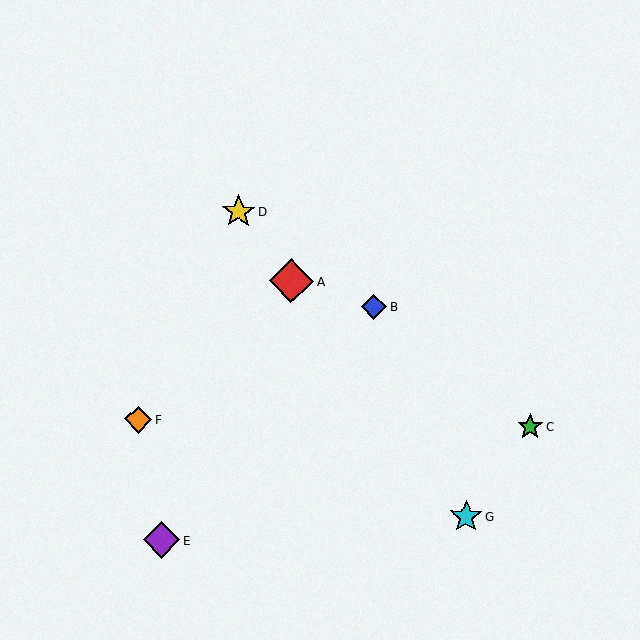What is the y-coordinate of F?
Object F is at y≈419.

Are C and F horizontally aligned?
Yes, both are at y≈427.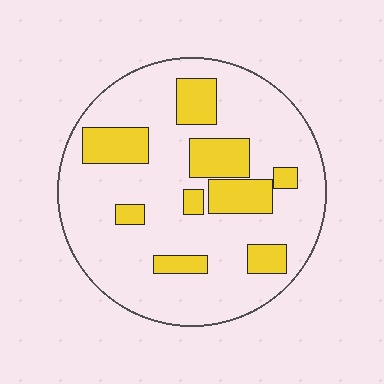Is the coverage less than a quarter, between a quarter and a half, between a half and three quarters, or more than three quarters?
Less than a quarter.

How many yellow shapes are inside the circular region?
9.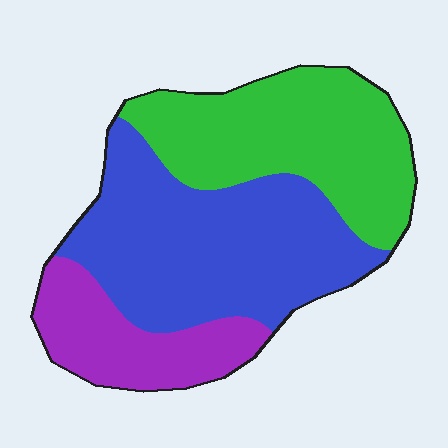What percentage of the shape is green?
Green covers around 35% of the shape.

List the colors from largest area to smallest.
From largest to smallest: blue, green, purple.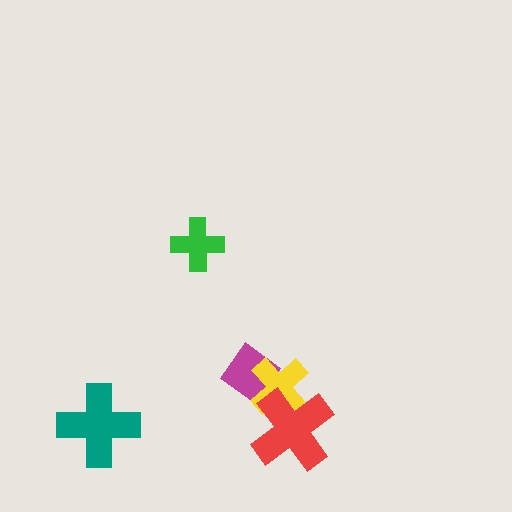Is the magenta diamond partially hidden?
Yes, it is partially covered by another shape.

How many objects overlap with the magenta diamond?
1 object overlaps with the magenta diamond.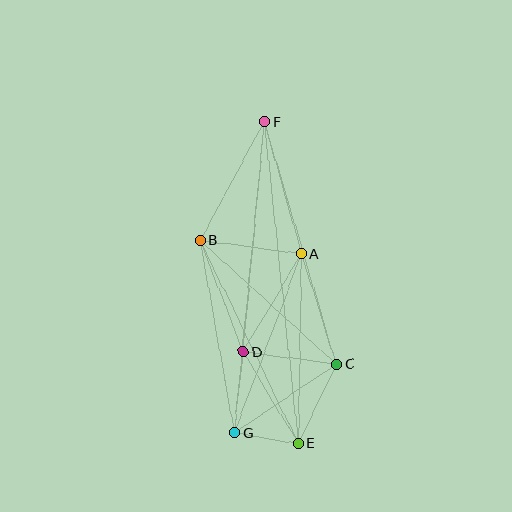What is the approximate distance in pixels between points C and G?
The distance between C and G is approximately 123 pixels.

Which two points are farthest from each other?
Points E and F are farthest from each other.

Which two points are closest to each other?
Points E and G are closest to each other.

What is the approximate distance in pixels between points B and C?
The distance between B and C is approximately 184 pixels.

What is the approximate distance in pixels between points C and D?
The distance between C and D is approximately 94 pixels.